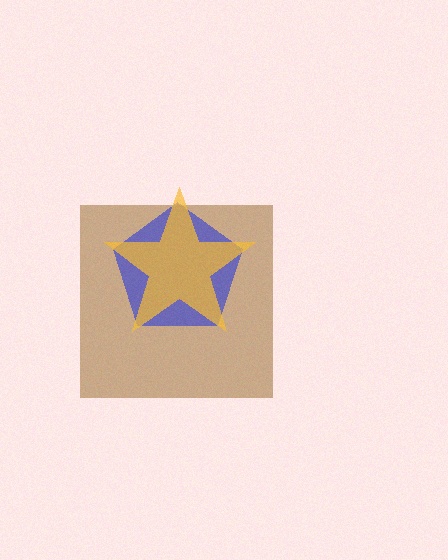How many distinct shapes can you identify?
There are 3 distinct shapes: a brown square, a blue pentagon, a yellow star.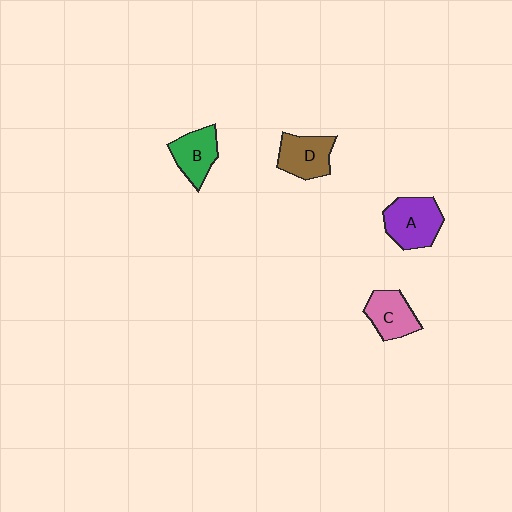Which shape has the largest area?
Shape A (purple).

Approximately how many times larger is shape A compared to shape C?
Approximately 1.3 times.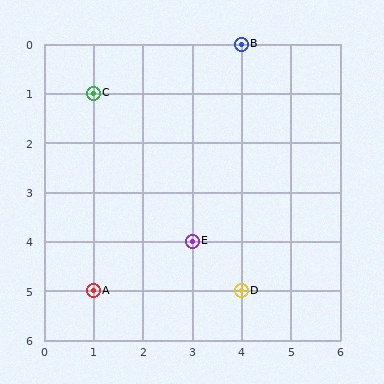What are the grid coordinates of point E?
Point E is at grid coordinates (3, 4).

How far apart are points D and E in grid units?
Points D and E are 1 column and 1 row apart (about 1.4 grid units diagonally).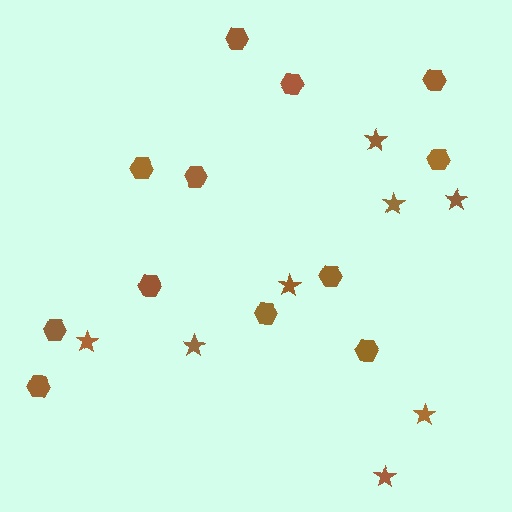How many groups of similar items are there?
There are 2 groups: one group of hexagons (12) and one group of stars (8).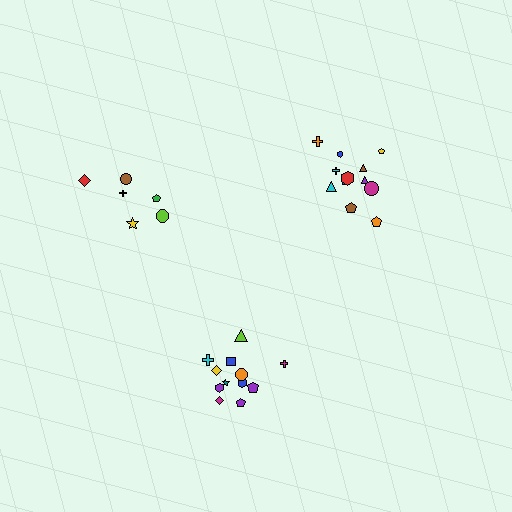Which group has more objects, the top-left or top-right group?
The top-right group.